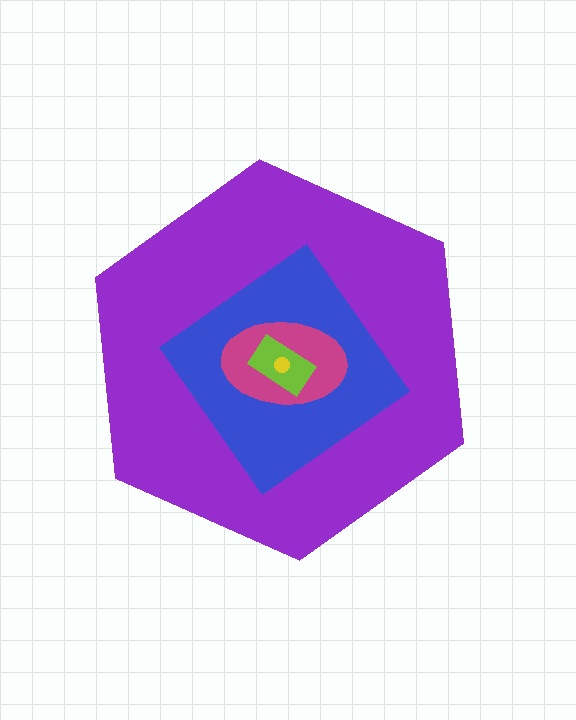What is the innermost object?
The yellow circle.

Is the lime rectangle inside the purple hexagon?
Yes.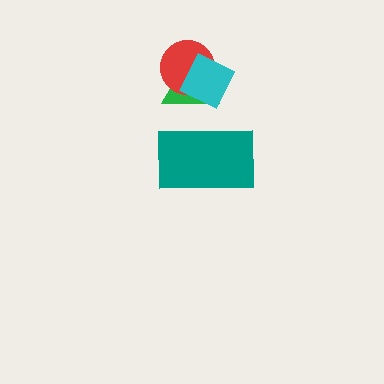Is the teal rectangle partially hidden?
No, no other shape covers it.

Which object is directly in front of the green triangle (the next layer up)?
The red circle is directly in front of the green triangle.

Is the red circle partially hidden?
Yes, it is partially covered by another shape.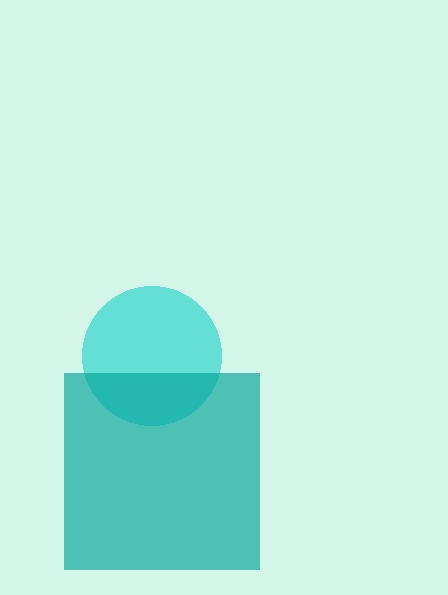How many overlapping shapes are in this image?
There are 2 overlapping shapes in the image.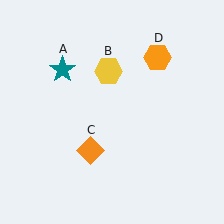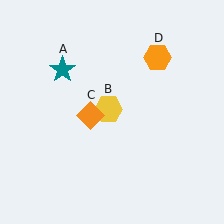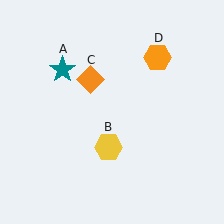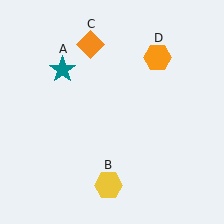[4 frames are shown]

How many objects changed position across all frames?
2 objects changed position: yellow hexagon (object B), orange diamond (object C).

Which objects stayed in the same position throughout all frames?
Teal star (object A) and orange hexagon (object D) remained stationary.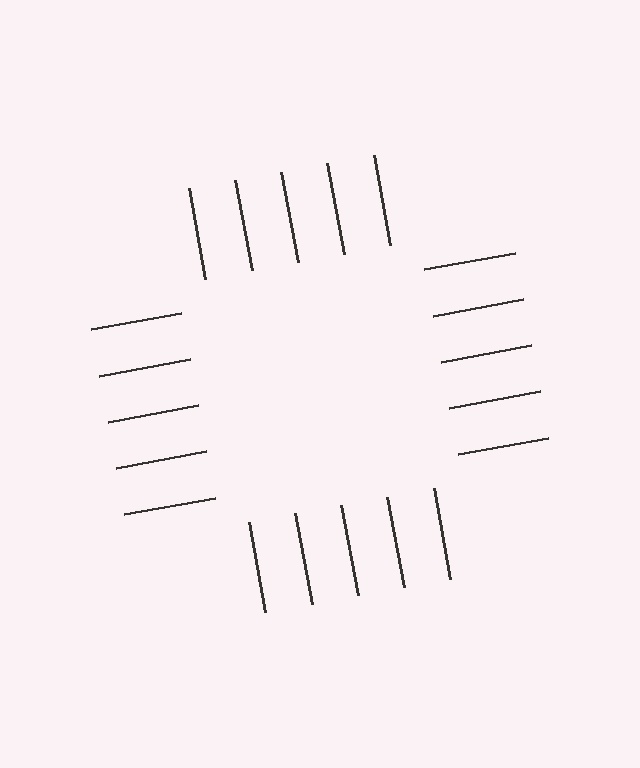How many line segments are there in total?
20 — 5 along each of the 4 edges.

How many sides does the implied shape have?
4 sides — the line-ends trace a square.